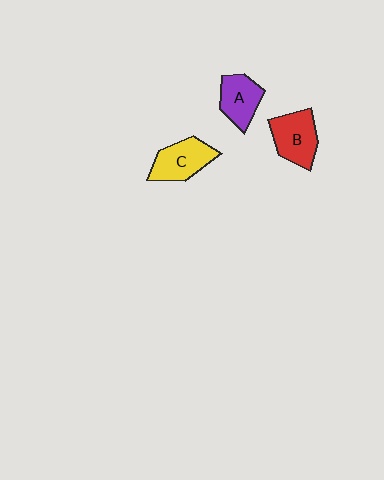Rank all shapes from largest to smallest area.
From largest to smallest: B (red), C (yellow), A (purple).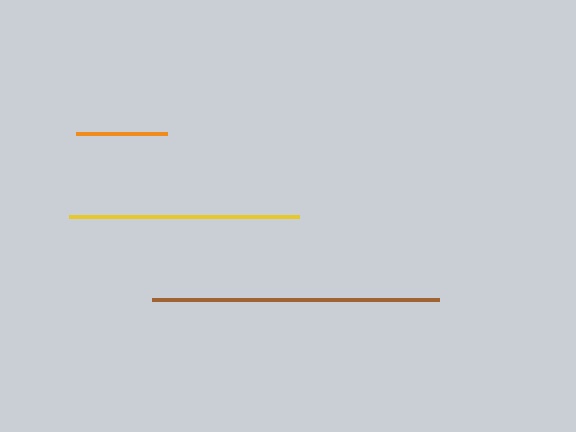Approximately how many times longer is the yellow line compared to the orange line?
The yellow line is approximately 2.5 times the length of the orange line.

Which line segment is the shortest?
The orange line is the shortest at approximately 91 pixels.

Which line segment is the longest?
The brown line is the longest at approximately 287 pixels.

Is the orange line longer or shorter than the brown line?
The brown line is longer than the orange line.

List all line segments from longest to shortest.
From longest to shortest: brown, yellow, orange.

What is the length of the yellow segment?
The yellow segment is approximately 230 pixels long.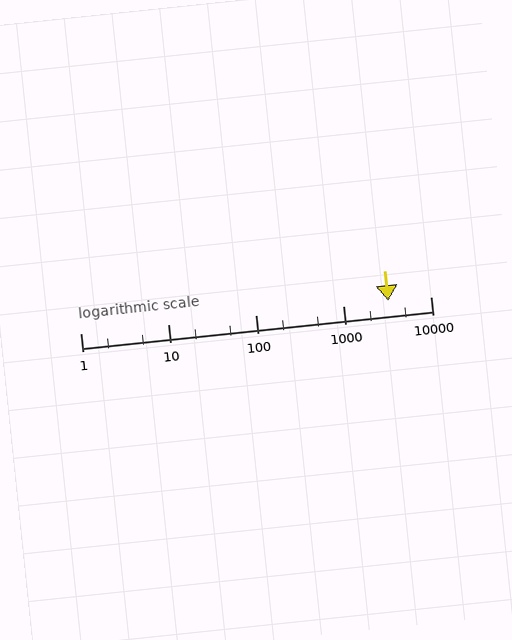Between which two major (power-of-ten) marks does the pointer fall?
The pointer is between 1000 and 10000.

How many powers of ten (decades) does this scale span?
The scale spans 4 decades, from 1 to 10000.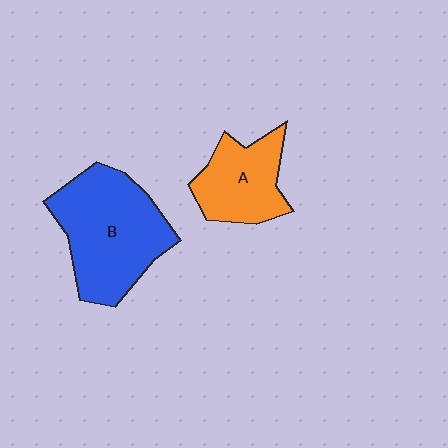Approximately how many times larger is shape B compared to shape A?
Approximately 1.7 times.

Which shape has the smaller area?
Shape A (orange).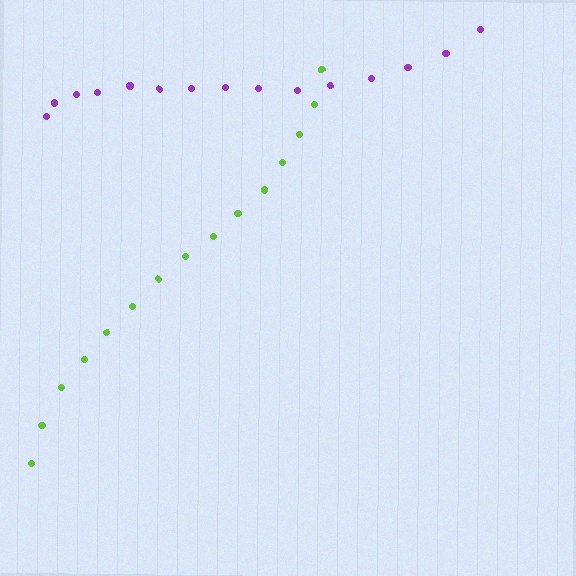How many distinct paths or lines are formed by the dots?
There are 2 distinct paths.